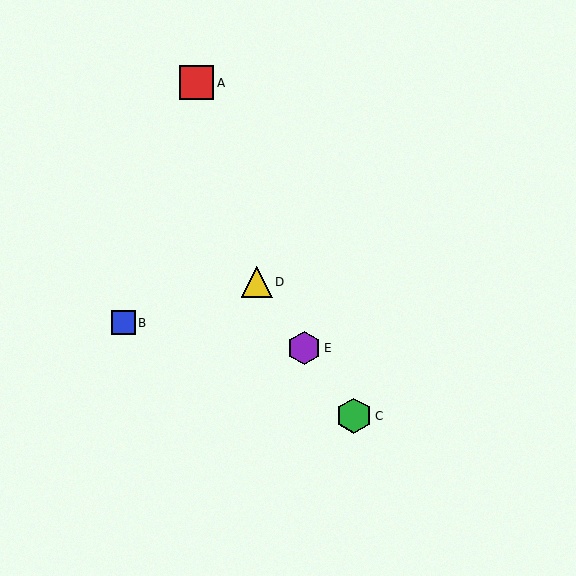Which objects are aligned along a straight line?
Objects C, D, E are aligned along a straight line.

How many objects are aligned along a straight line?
3 objects (C, D, E) are aligned along a straight line.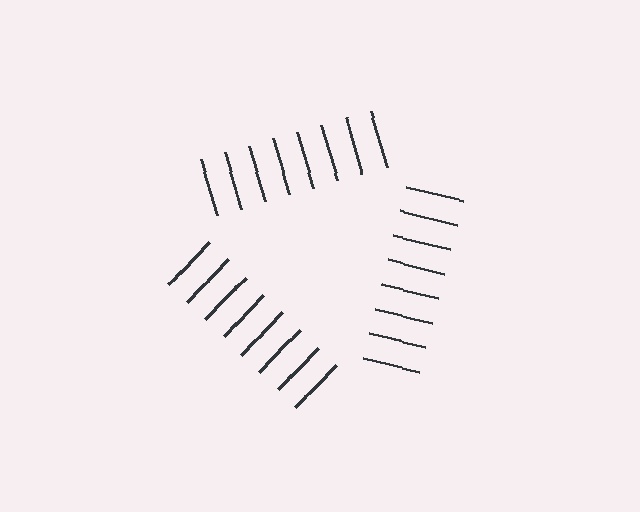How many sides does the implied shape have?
3 sides — the line-ends trace a triangle.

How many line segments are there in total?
24 — 8 along each of the 3 edges.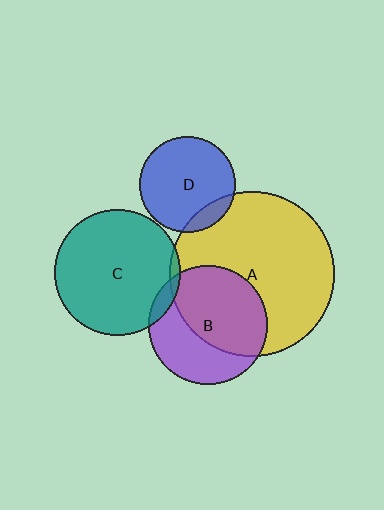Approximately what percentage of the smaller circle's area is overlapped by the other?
Approximately 10%.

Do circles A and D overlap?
Yes.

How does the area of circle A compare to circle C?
Approximately 1.7 times.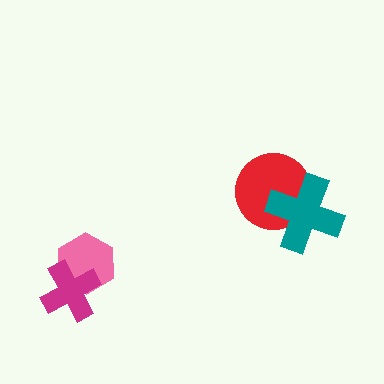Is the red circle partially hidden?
Yes, it is partially covered by another shape.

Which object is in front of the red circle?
The teal cross is in front of the red circle.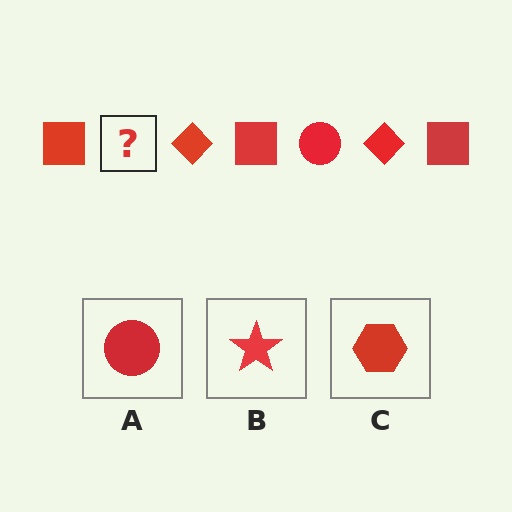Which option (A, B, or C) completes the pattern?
A.